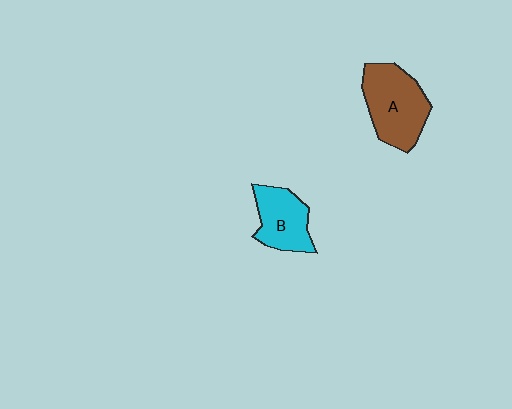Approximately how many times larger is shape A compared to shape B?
Approximately 1.4 times.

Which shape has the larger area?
Shape A (brown).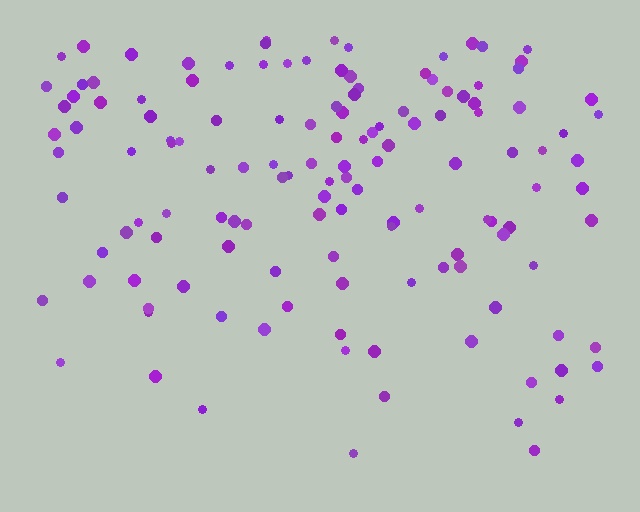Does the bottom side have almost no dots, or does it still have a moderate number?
Still a moderate number, just noticeably fewer than the top.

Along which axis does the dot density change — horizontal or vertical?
Vertical.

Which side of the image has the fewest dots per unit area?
The bottom.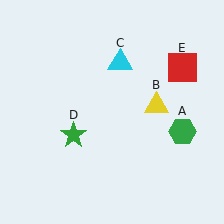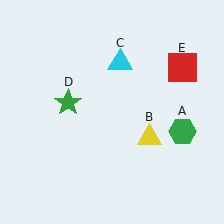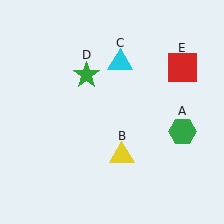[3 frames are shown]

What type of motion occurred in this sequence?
The yellow triangle (object B), green star (object D) rotated clockwise around the center of the scene.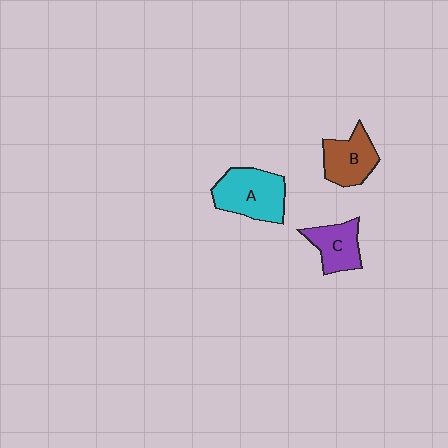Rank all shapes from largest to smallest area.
From largest to smallest: A (cyan), B (brown), C (purple).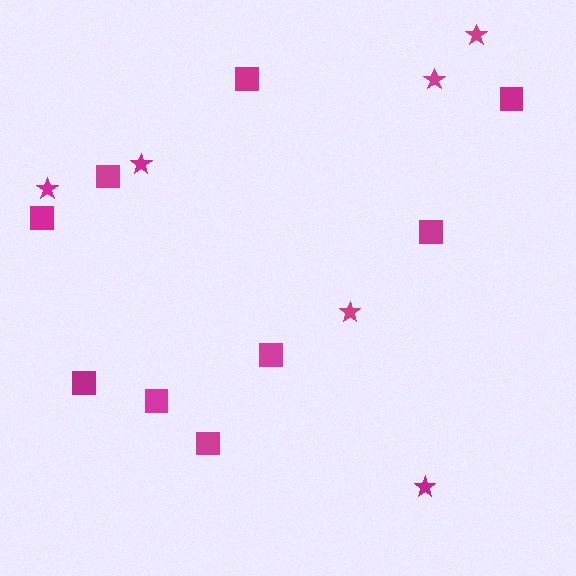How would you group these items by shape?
There are 2 groups: one group of squares (9) and one group of stars (6).